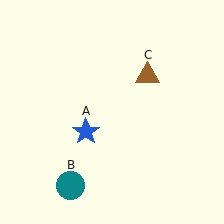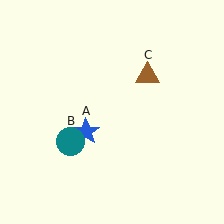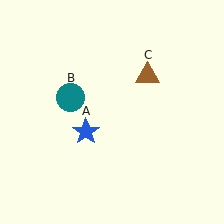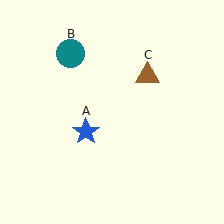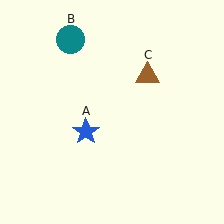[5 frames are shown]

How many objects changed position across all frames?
1 object changed position: teal circle (object B).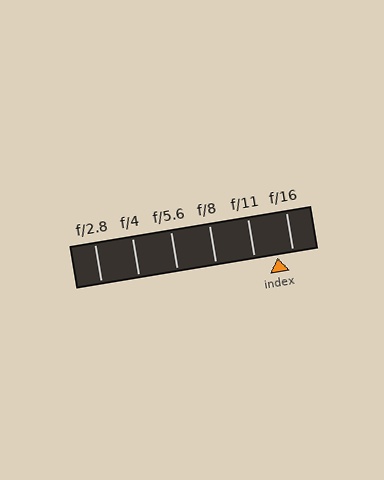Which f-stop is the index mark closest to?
The index mark is closest to f/16.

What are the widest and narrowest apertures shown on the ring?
The widest aperture shown is f/2.8 and the narrowest is f/16.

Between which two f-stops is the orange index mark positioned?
The index mark is between f/11 and f/16.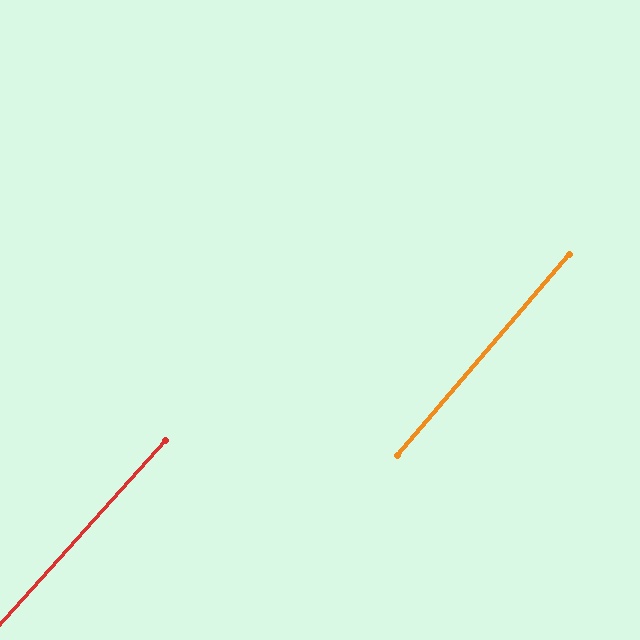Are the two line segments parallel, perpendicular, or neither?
Parallel — their directions differ by only 1.6°.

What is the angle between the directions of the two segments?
Approximately 2 degrees.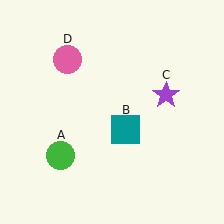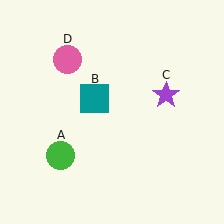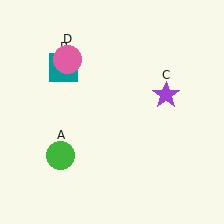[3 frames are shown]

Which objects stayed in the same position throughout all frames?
Green circle (object A) and purple star (object C) and pink circle (object D) remained stationary.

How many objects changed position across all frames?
1 object changed position: teal square (object B).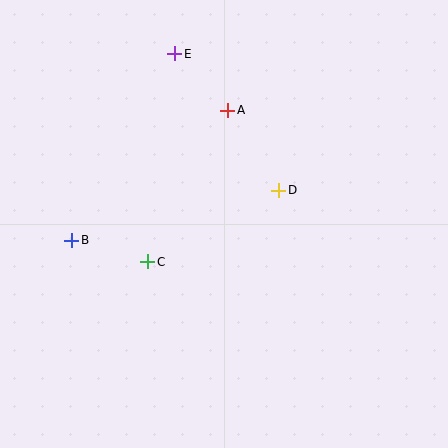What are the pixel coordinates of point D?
Point D is at (279, 190).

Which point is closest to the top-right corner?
Point A is closest to the top-right corner.